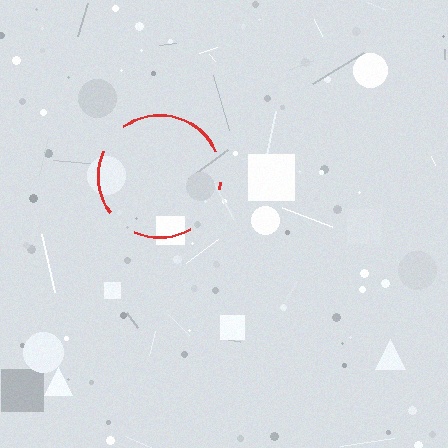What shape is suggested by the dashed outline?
The dashed outline suggests a circle.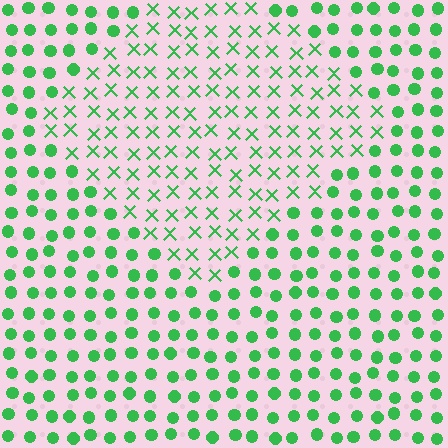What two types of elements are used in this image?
The image uses X marks inside the diamond region and circles outside it.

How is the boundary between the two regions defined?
The boundary is defined by a change in element shape: X marks inside vs. circles outside. All elements share the same color and spacing.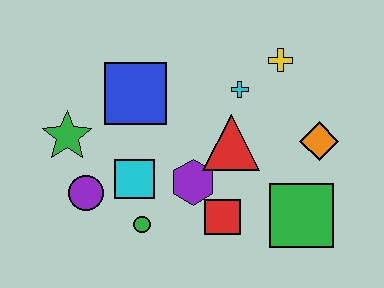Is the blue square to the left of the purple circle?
No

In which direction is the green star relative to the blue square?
The green star is to the left of the blue square.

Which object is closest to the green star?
The purple circle is closest to the green star.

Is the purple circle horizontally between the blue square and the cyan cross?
No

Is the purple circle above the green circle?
Yes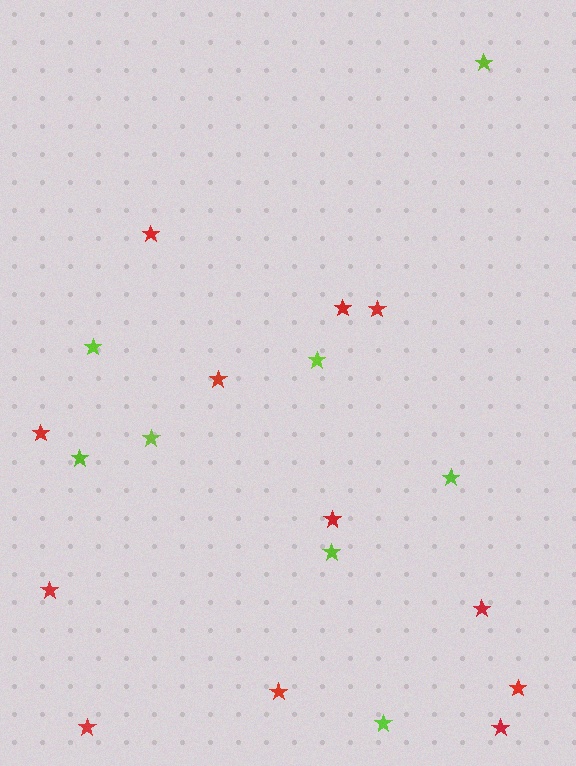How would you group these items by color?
There are 2 groups: one group of red stars (12) and one group of lime stars (8).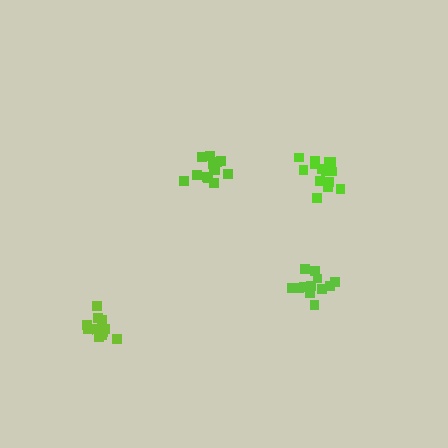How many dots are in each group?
Group 1: 15 dots, Group 2: 15 dots, Group 3: 12 dots, Group 4: 12 dots (54 total).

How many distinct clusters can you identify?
There are 4 distinct clusters.